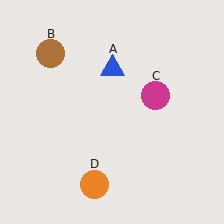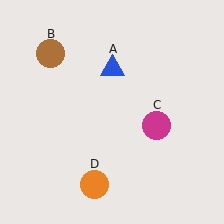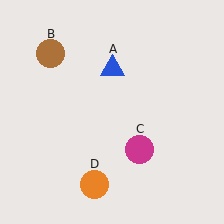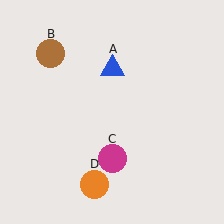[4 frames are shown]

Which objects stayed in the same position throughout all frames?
Blue triangle (object A) and brown circle (object B) and orange circle (object D) remained stationary.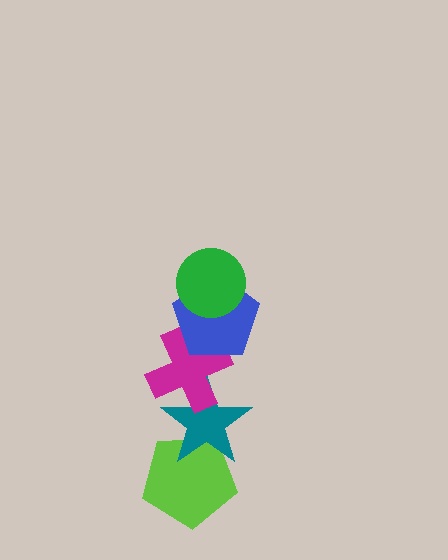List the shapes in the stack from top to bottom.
From top to bottom: the green circle, the blue pentagon, the magenta cross, the teal star, the lime pentagon.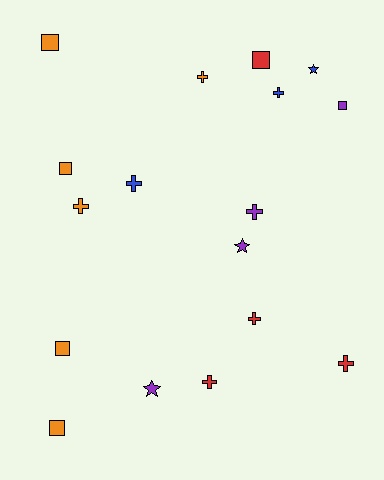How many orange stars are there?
There are no orange stars.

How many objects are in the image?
There are 17 objects.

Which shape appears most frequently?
Cross, with 8 objects.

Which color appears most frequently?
Orange, with 6 objects.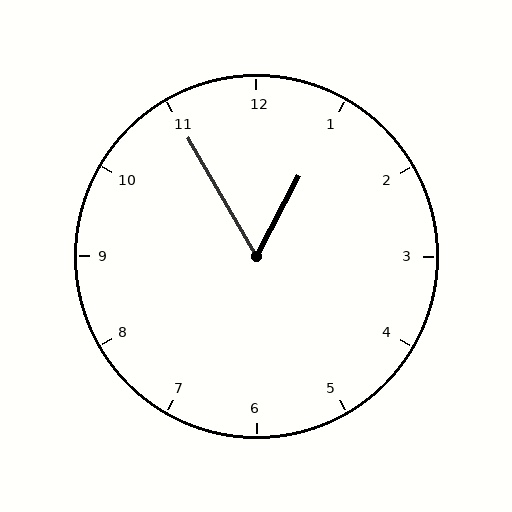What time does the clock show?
12:55.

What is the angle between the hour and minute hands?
Approximately 58 degrees.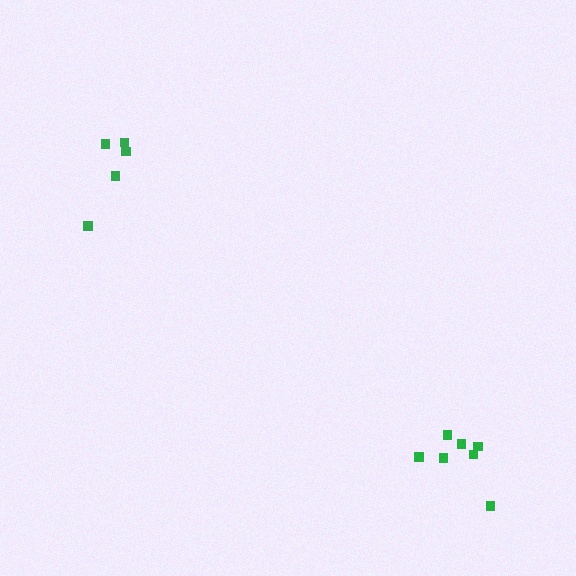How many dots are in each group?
Group 1: 5 dots, Group 2: 7 dots (12 total).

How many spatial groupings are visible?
There are 2 spatial groupings.